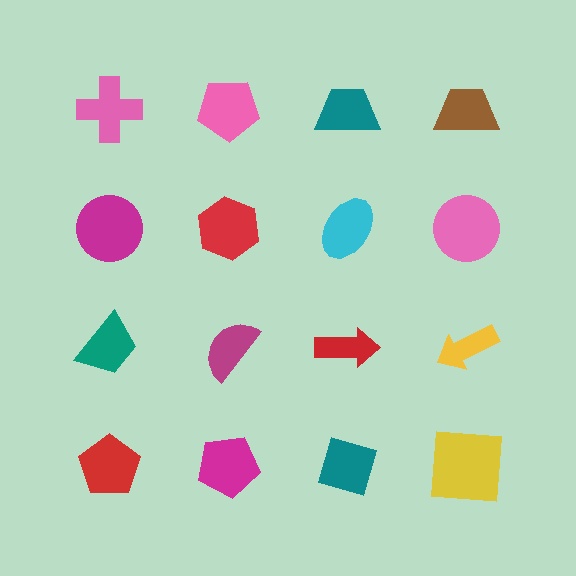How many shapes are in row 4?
4 shapes.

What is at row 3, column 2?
A magenta semicircle.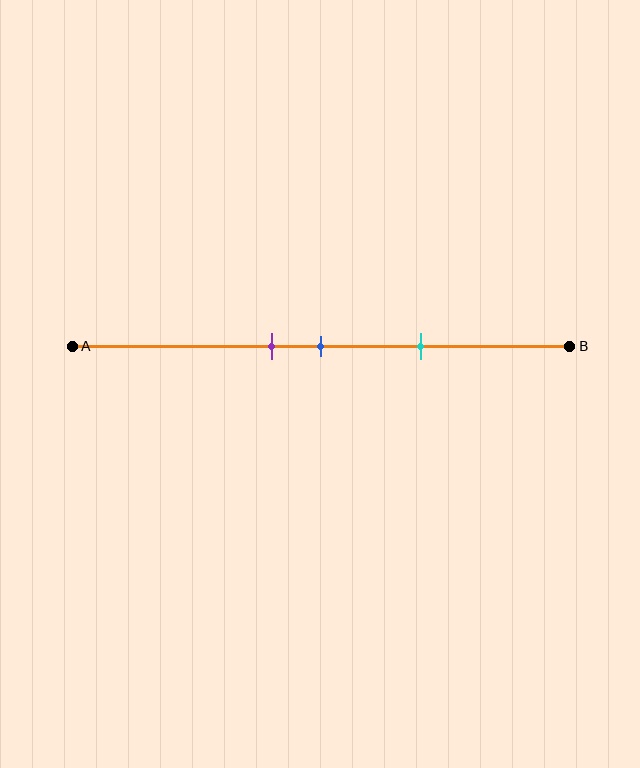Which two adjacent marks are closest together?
The purple and blue marks are the closest adjacent pair.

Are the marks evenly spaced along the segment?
Yes, the marks are approximately evenly spaced.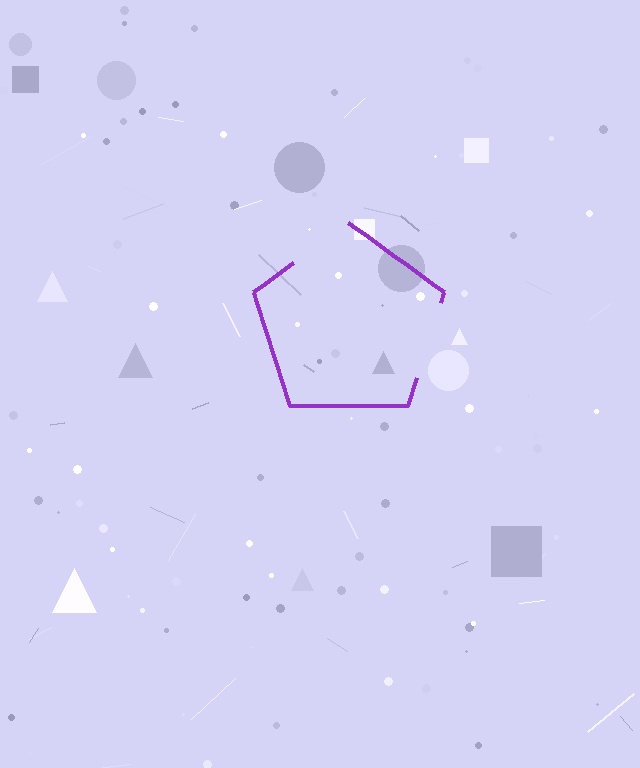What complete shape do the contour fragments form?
The contour fragments form a pentagon.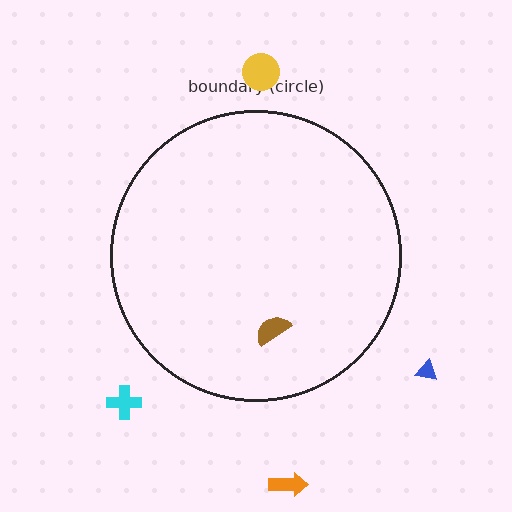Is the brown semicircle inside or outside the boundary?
Inside.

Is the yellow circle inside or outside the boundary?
Outside.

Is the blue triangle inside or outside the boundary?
Outside.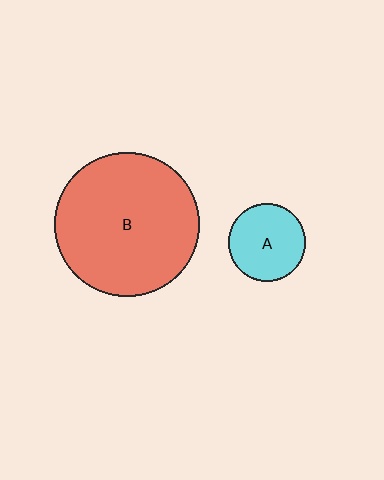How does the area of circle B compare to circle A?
Approximately 3.5 times.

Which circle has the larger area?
Circle B (red).